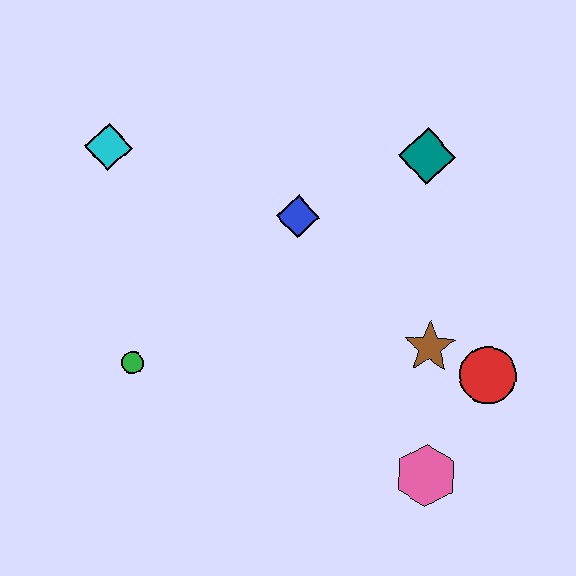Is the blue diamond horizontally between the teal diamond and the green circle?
Yes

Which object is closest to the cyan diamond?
The blue diamond is closest to the cyan diamond.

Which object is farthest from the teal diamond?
The green circle is farthest from the teal diamond.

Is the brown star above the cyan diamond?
No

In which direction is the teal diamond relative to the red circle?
The teal diamond is above the red circle.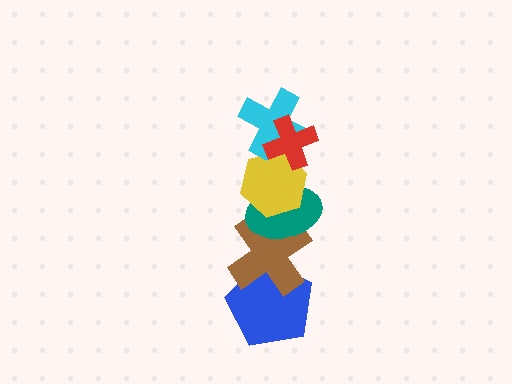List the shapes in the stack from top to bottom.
From top to bottom: the red cross, the cyan cross, the yellow hexagon, the teal ellipse, the brown cross, the blue pentagon.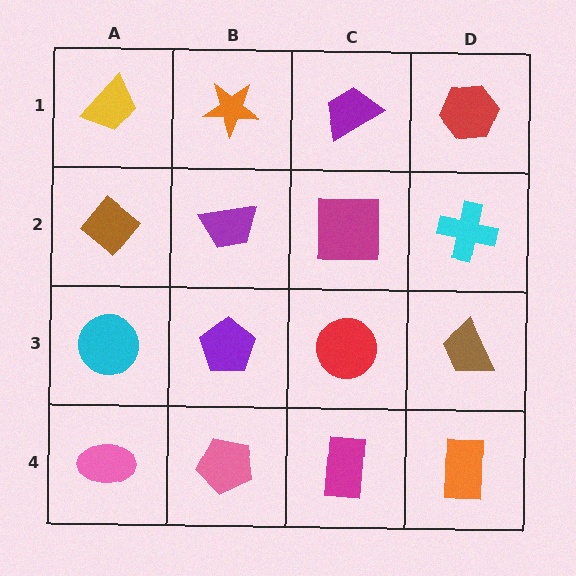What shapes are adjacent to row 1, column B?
A purple trapezoid (row 2, column B), a yellow trapezoid (row 1, column A), a purple trapezoid (row 1, column C).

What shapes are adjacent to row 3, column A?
A brown diamond (row 2, column A), a pink ellipse (row 4, column A), a purple pentagon (row 3, column B).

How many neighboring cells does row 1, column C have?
3.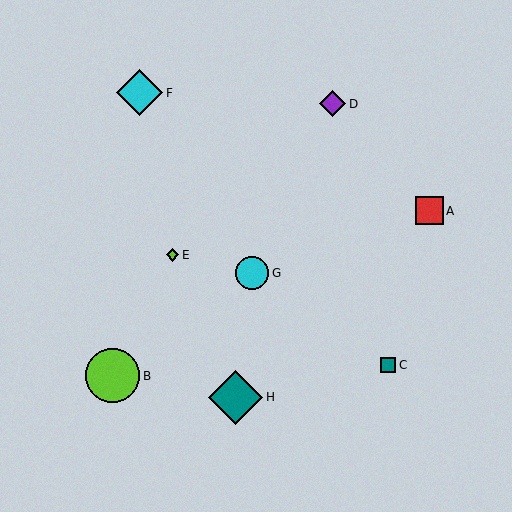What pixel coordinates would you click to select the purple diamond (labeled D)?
Click at (333, 104) to select the purple diamond D.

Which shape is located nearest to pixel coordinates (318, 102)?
The purple diamond (labeled D) at (333, 104) is nearest to that location.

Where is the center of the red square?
The center of the red square is at (429, 211).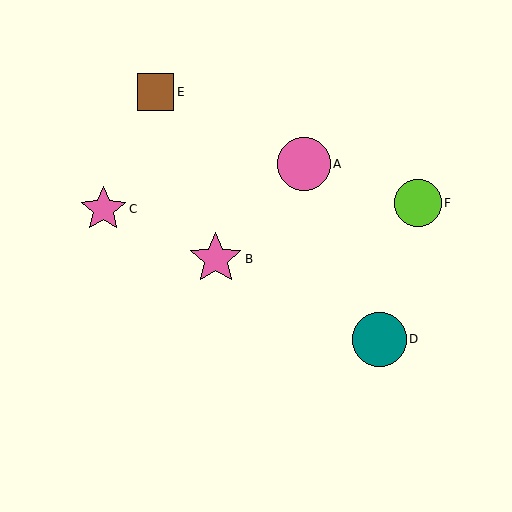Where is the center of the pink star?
The center of the pink star is at (103, 209).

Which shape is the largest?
The teal circle (labeled D) is the largest.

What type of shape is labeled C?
Shape C is a pink star.